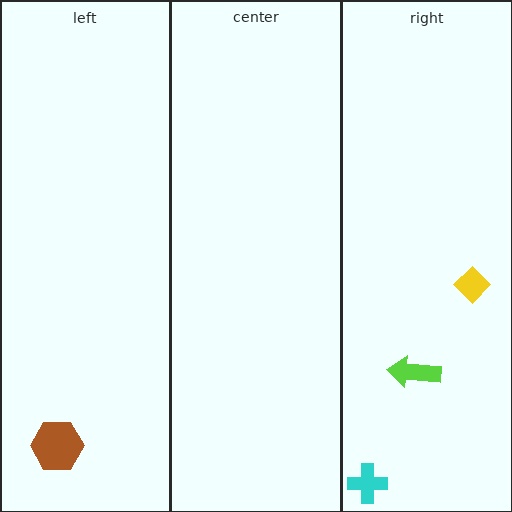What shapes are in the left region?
The brown hexagon.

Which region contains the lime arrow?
The right region.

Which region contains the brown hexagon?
The left region.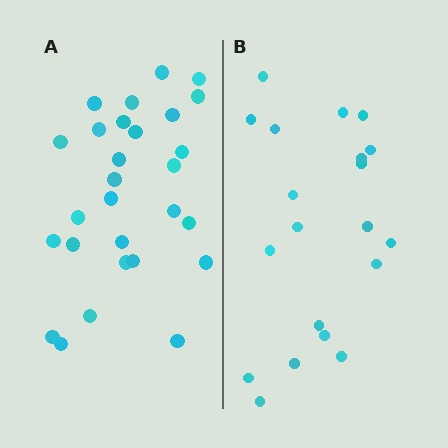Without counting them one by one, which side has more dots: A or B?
Region A (the left region) has more dots.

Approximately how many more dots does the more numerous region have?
Region A has roughly 8 or so more dots than region B.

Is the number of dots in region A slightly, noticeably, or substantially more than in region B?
Region A has noticeably more, but not dramatically so. The ratio is roughly 1.4 to 1.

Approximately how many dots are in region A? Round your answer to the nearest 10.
About 30 dots. (The exact count is 28, which rounds to 30.)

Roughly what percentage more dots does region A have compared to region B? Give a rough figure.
About 40% more.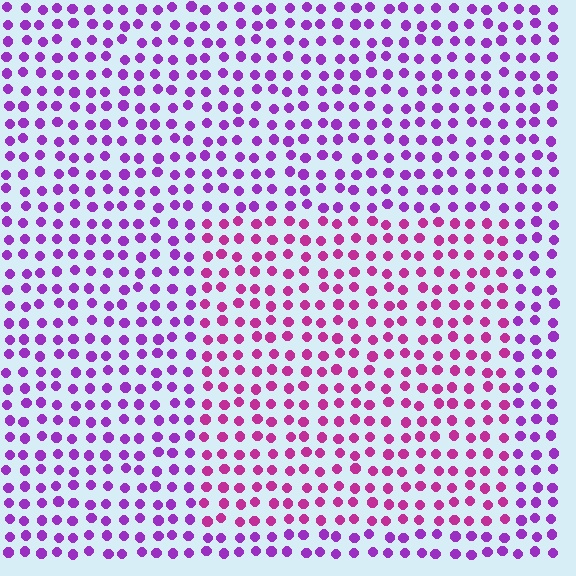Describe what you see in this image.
The image is filled with small purple elements in a uniform arrangement. A rectangle-shaped region is visible where the elements are tinted to a slightly different hue, forming a subtle color boundary.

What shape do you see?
I see a rectangle.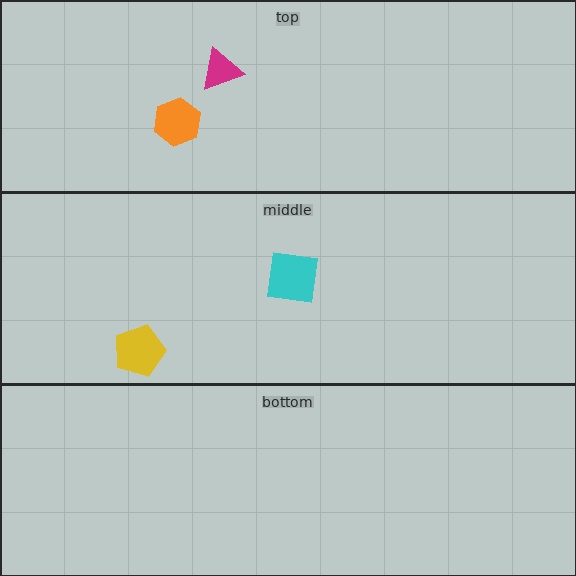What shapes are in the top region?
The orange hexagon, the magenta triangle.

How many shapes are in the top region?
2.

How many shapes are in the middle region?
2.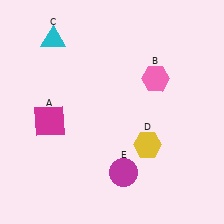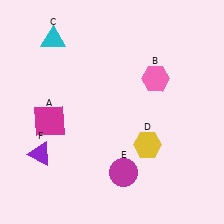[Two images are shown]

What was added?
A purple triangle (F) was added in Image 2.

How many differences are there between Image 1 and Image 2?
There is 1 difference between the two images.